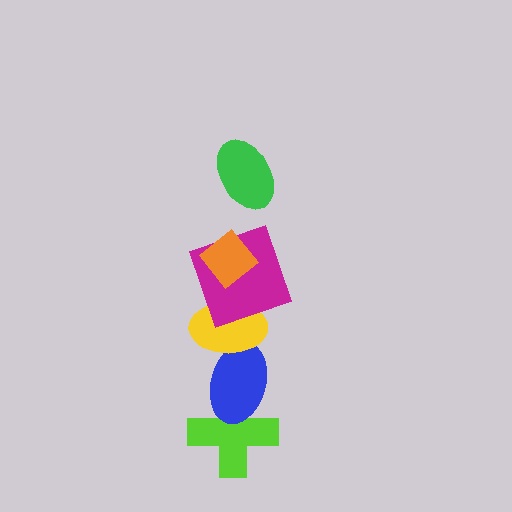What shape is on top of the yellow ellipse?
The magenta square is on top of the yellow ellipse.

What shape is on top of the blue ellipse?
The yellow ellipse is on top of the blue ellipse.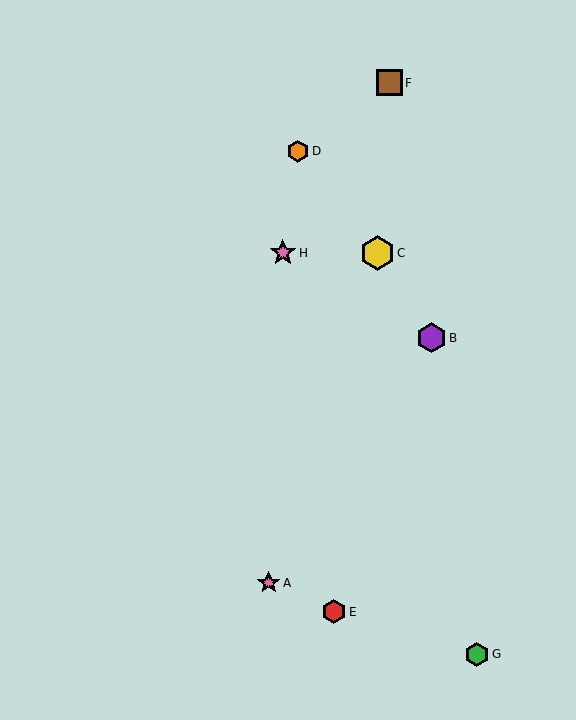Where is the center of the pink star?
The center of the pink star is at (269, 583).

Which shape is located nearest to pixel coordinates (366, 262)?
The yellow hexagon (labeled C) at (377, 253) is nearest to that location.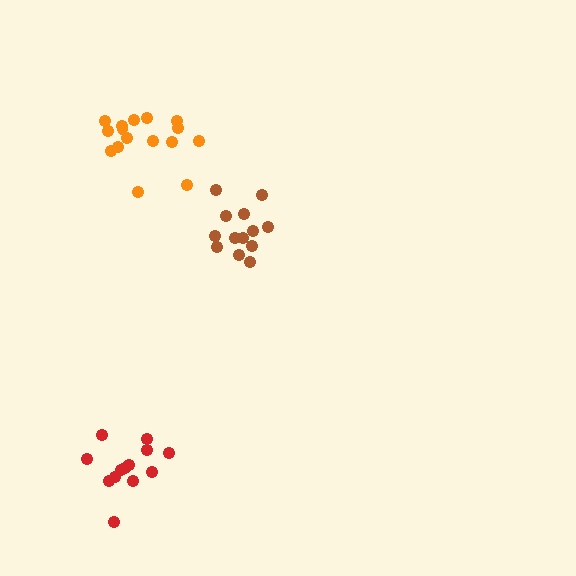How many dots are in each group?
Group 1: 13 dots, Group 2: 13 dots, Group 3: 16 dots (42 total).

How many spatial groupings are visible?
There are 3 spatial groupings.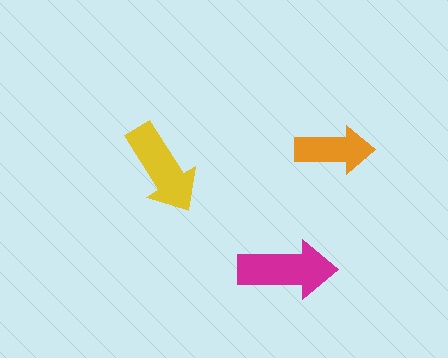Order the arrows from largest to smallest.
the magenta one, the yellow one, the orange one.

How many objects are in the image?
There are 3 objects in the image.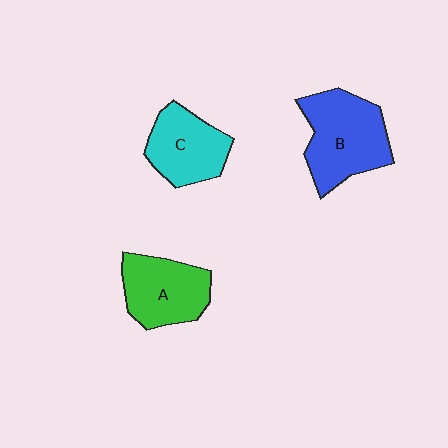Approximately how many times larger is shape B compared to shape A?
Approximately 1.2 times.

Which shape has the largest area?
Shape B (blue).